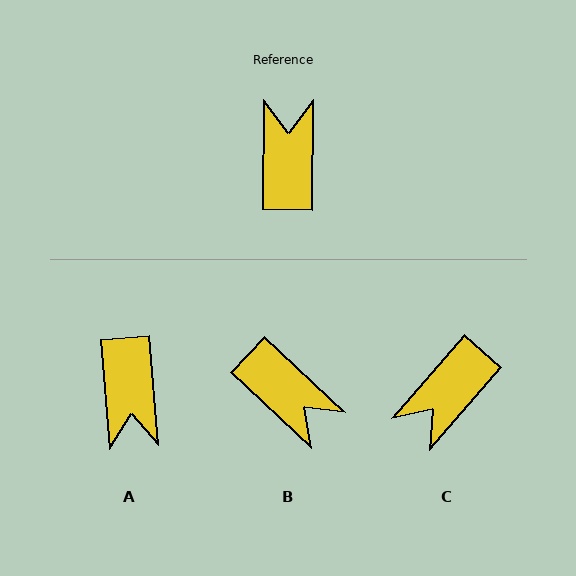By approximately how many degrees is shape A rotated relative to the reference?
Approximately 175 degrees clockwise.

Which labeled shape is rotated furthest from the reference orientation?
A, about 175 degrees away.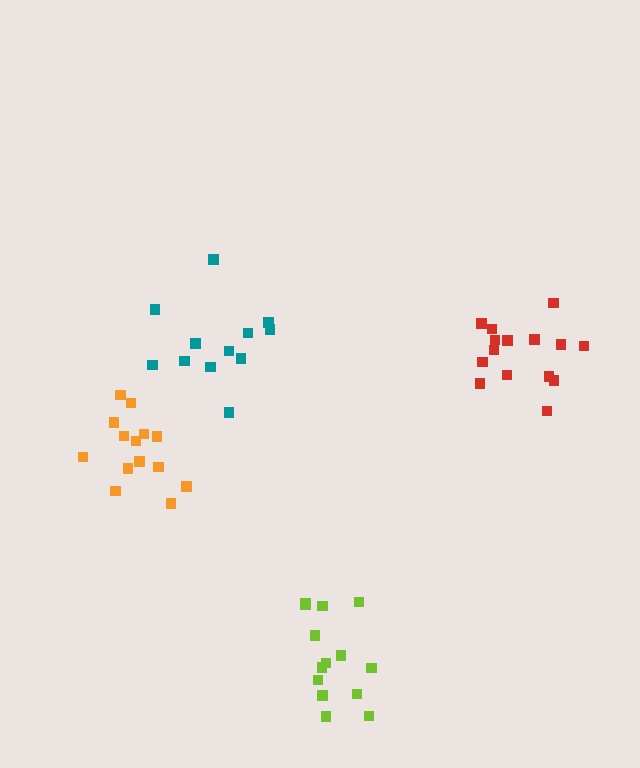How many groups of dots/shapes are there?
There are 4 groups.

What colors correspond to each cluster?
The clusters are colored: teal, red, orange, lime.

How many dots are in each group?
Group 1: 12 dots, Group 2: 15 dots, Group 3: 14 dots, Group 4: 14 dots (55 total).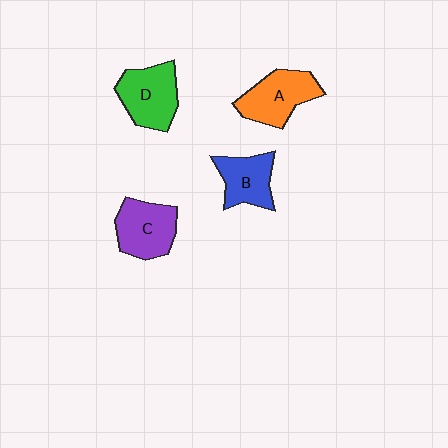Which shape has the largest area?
Shape D (green).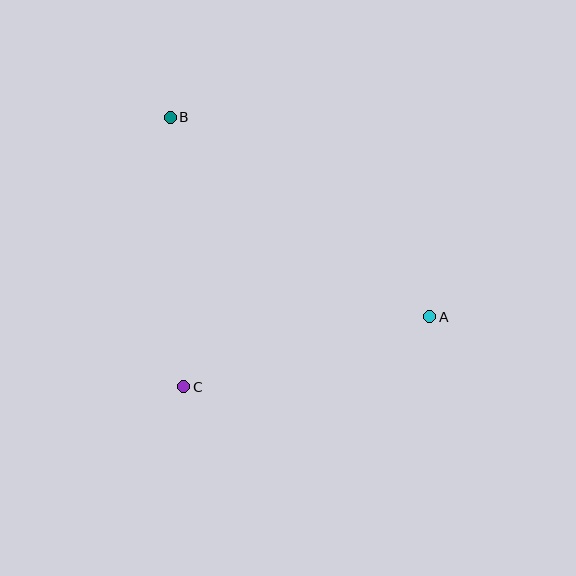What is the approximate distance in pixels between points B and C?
The distance between B and C is approximately 270 pixels.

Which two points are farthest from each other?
Points A and B are farthest from each other.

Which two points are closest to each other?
Points A and C are closest to each other.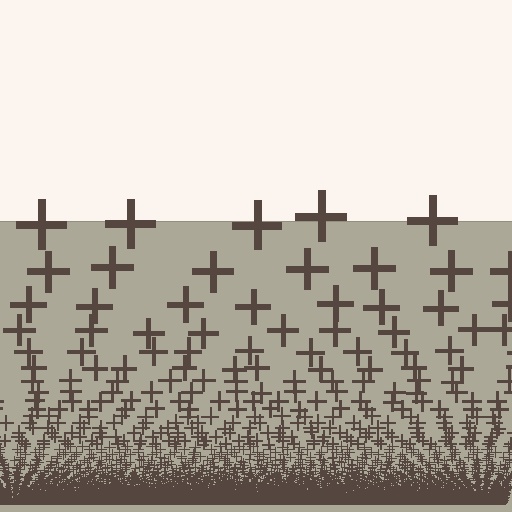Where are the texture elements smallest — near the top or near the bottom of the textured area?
Near the bottom.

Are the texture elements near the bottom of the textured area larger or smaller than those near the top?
Smaller. The gradient is inverted — elements near the bottom are smaller and denser.